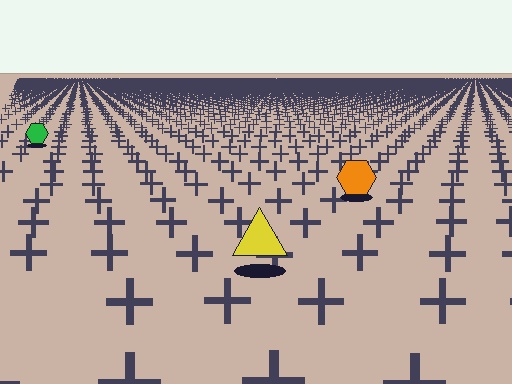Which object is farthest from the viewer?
The green hexagon is farthest from the viewer. It appears smaller and the ground texture around it is denser.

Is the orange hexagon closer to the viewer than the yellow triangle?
No. The yellow triangle is closer — you can tell from the texture gradient: the ground texture is coarser near it.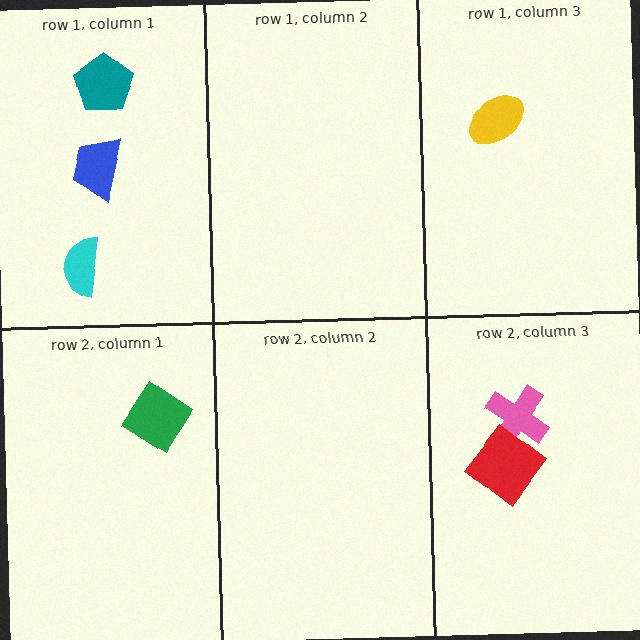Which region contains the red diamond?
The row 2, column 3 region.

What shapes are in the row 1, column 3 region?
The yellow ellipse.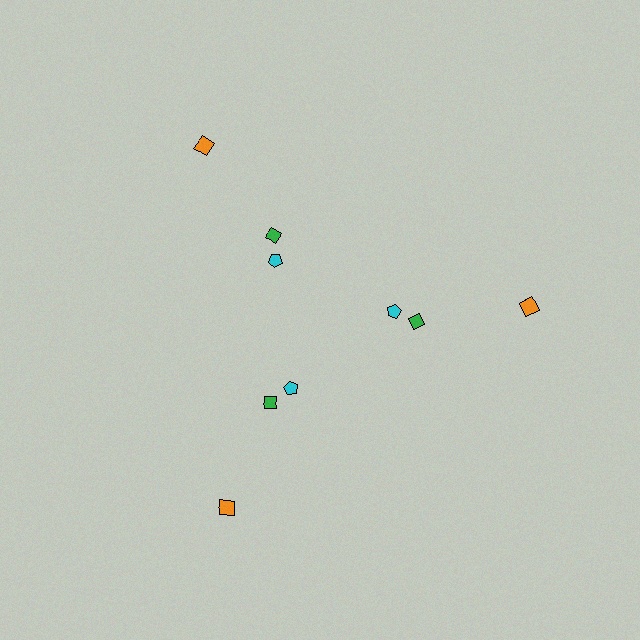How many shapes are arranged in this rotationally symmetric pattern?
There are 9 shapes, arranged in 3 groups of 3.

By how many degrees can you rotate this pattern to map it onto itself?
The pattern maps onto itself every 120 degrees of rotation.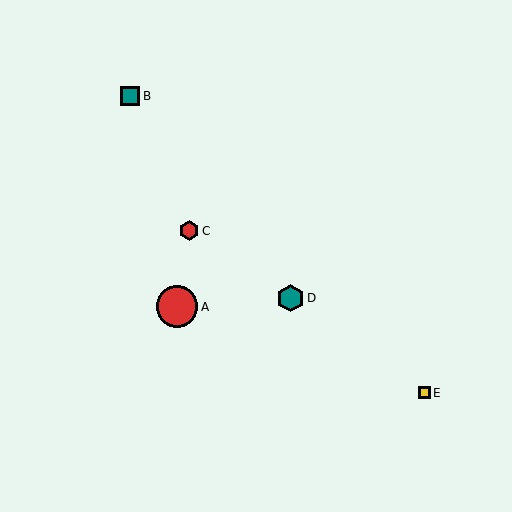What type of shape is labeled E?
Shape E is a yellow square.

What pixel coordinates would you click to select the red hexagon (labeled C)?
Click at (189, 231) to select the red hexagon C.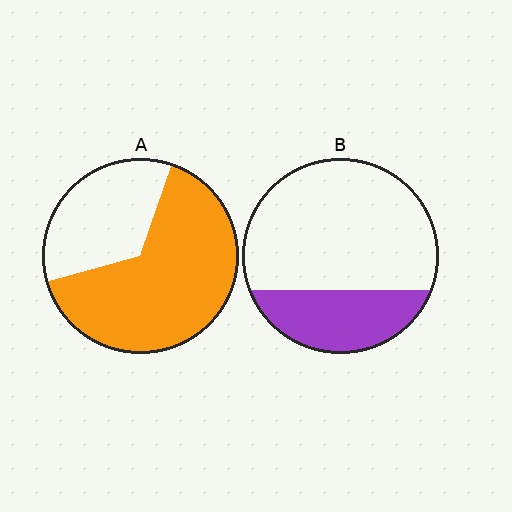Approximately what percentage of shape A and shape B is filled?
A is approximately 65% and B is approximately 30%.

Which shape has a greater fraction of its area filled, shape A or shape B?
Shape A.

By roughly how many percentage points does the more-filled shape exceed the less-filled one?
By roughly 35 percentage points (A over B).